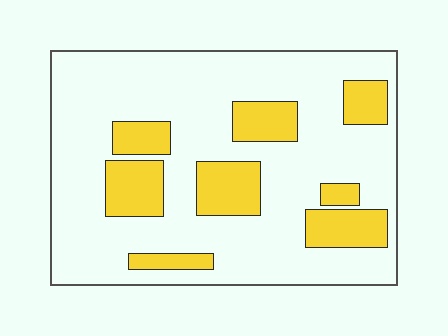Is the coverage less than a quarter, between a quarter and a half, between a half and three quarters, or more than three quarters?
Less than a quarter.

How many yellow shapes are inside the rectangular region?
8.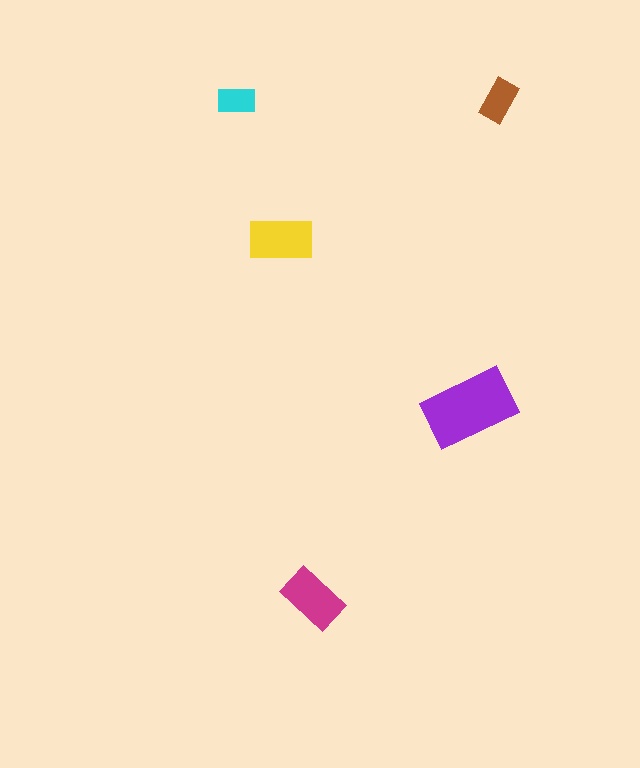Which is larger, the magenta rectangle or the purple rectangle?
The purple one.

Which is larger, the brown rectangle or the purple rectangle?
The purple one.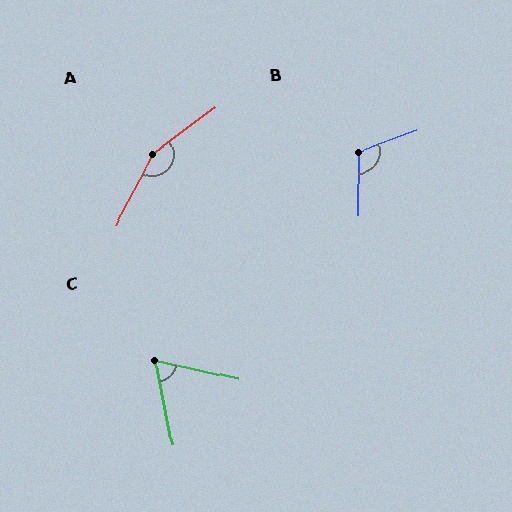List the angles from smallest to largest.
C (65°), B (110°), A (154°).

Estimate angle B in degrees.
Approximately 110 degrees.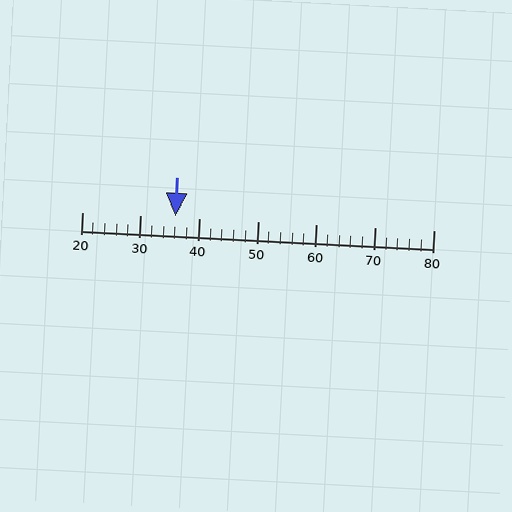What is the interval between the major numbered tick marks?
The major tick marks are spaced 10 units apart.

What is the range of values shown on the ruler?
The ruler shows values from 20 to 80.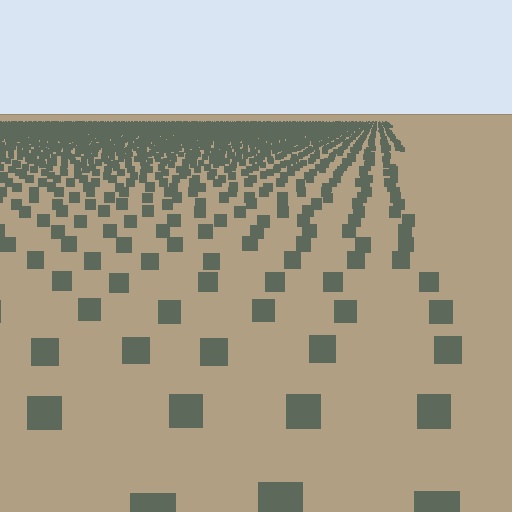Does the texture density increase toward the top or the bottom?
Density increases toward the top.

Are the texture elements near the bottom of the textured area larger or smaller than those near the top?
Larger. Near the bottom, elements are closer to the viewer and appear at a bigger on-screen size.